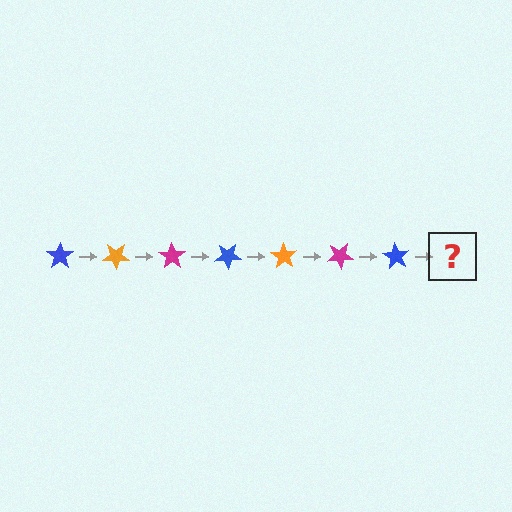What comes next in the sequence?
The next element should be an orange star, rotated 245 degrees from the start.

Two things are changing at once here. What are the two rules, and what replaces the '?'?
The two rules are that it rotates 35 degrees each step and the color cycles through blue, orange, and magenta. The '?' should be an orange star, rotated 245 degrees from the start.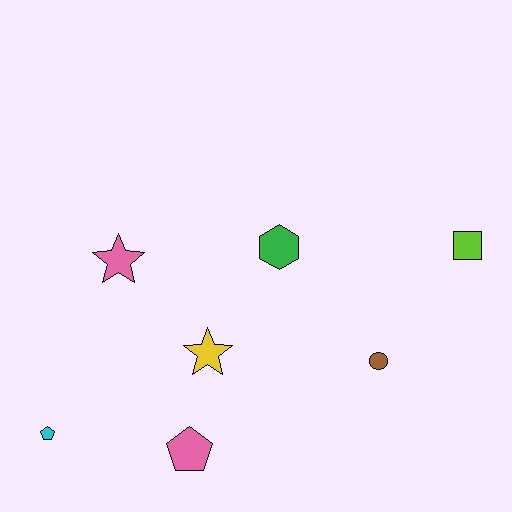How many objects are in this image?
There are 7 objects.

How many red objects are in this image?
There are no red objects.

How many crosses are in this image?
There are no crosses.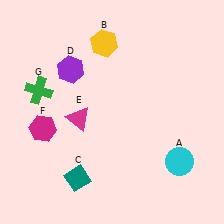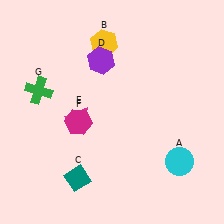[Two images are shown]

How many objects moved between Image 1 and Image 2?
2 objects moved between the two images.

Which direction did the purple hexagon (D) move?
The purple hexagon (D) moved right.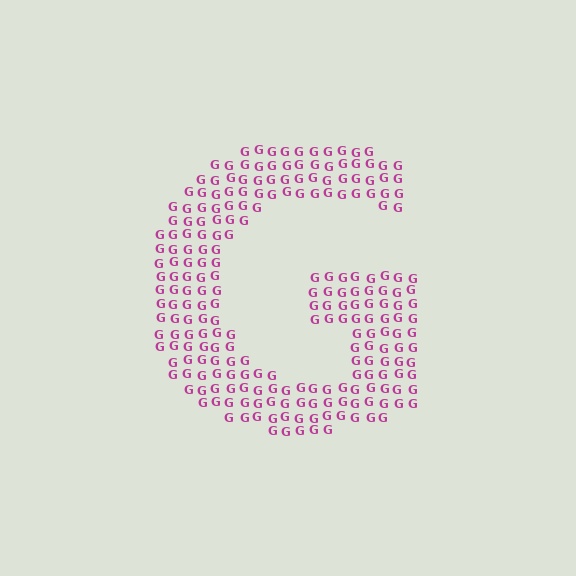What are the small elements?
The small elements are letter G's.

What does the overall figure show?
The overall figure shows the letter G.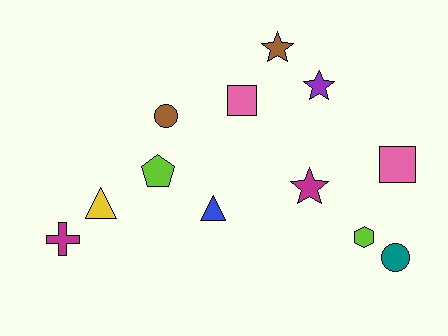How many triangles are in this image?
There are 2 triangles.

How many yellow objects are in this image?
There is 1 yellow object.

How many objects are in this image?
There are 12 objects.